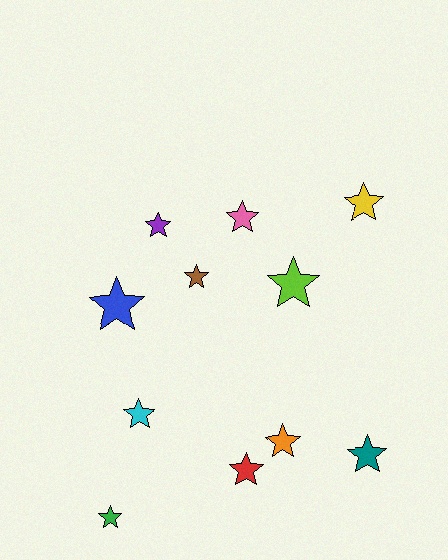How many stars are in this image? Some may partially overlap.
There are 11 stars.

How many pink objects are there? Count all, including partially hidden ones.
There is 1 pink object.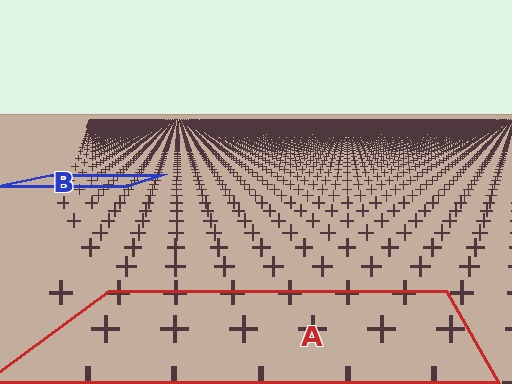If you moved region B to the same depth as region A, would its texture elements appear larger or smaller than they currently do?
They would appear larger. At a closer depth, the same texture elements are projected at a bigger on-screen size.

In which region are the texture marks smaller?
The texture marks are smaller in region B, because it is farther away.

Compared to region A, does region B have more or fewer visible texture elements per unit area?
Region B has more texture elements per unit area — they are packed more densely because it is farther away.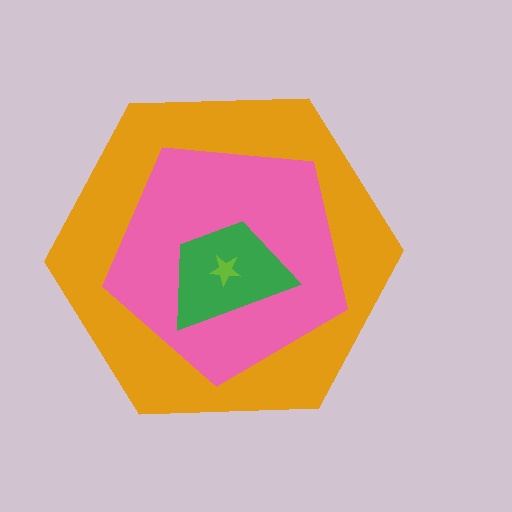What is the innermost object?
The lime star.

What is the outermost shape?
The orange hexagon.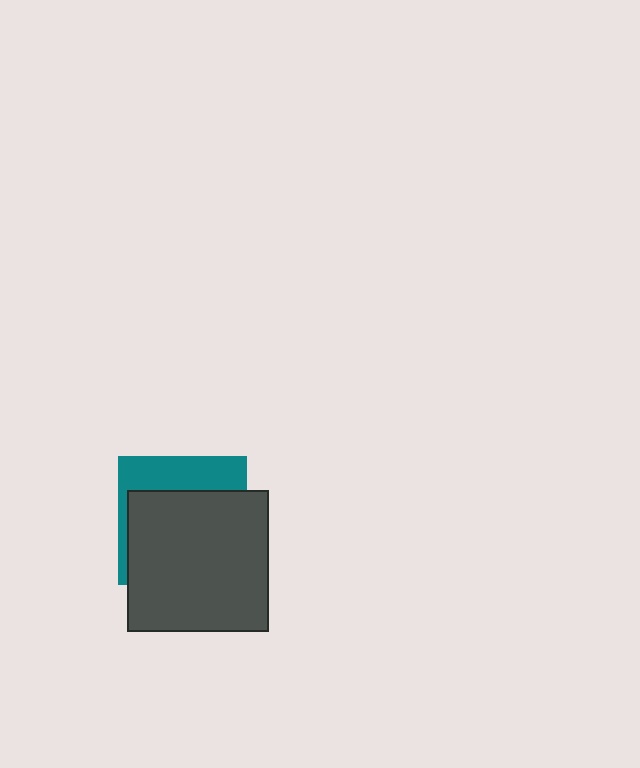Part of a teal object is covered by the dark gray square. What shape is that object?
It is a square.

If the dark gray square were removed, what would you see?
You would see the complete teal square.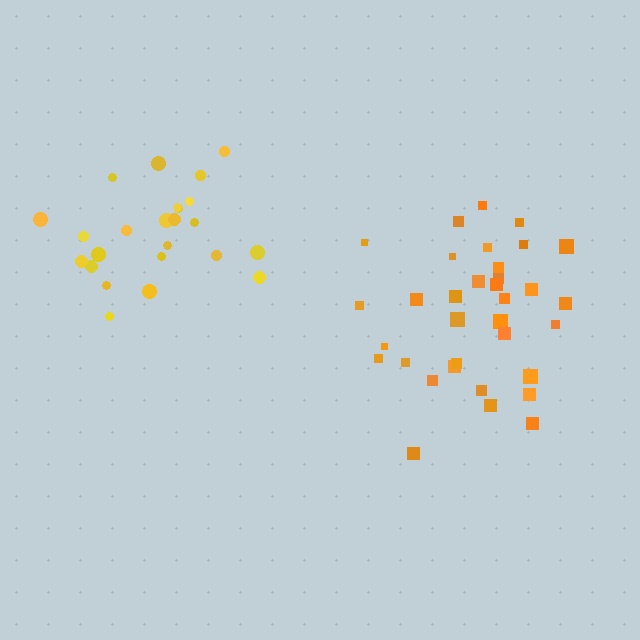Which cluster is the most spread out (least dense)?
Orange.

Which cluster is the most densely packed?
Yellow.